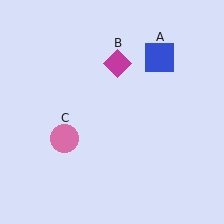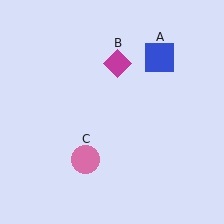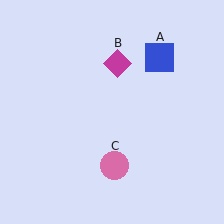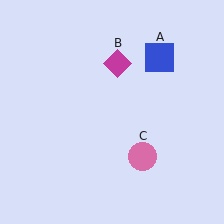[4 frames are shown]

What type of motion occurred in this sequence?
The pink circle (object C) rotated counterclockwise around the center of the scene.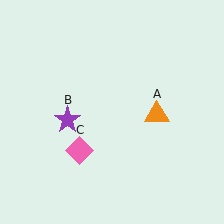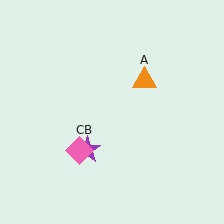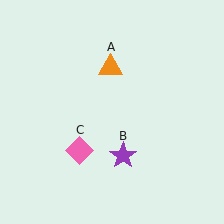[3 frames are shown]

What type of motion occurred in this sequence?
The orange triangle (object A), purple star (object B) rotated counterclockwise around the center of the scene.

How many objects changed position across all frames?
2 objects changed position: orange triangle (object A), purple star (object B).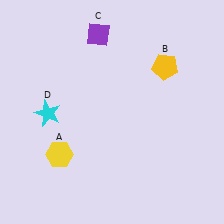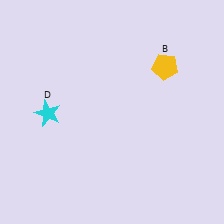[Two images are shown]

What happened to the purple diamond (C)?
The purple diamond (C) was removed in Image 2. It was in the top-left area of Image 1.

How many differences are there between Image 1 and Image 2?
There are 2 differences between the two images.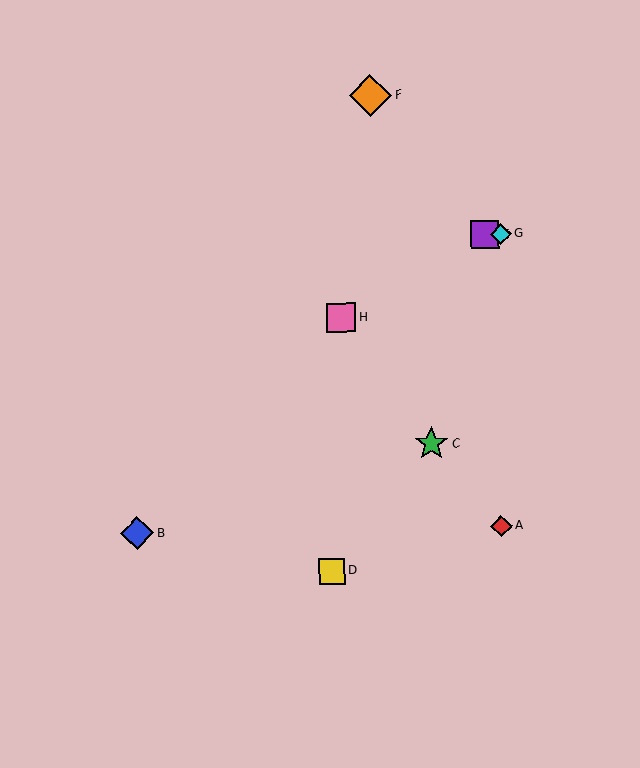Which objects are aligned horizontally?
Objects E, G are aligned horizontally.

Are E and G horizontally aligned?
Yes, both are at y≈234.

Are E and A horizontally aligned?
No, E is at y≈234 and A is at y≈526.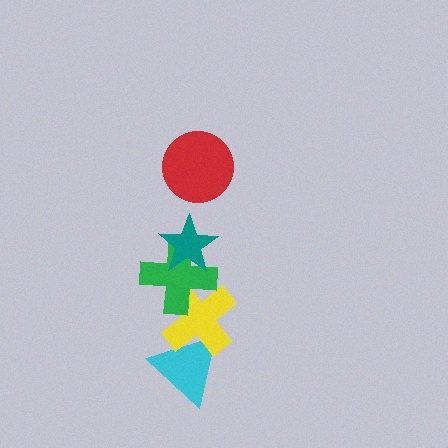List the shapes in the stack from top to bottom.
From top to bottom: the red circle, the teal star, the green cross, the yellow cross, the cyan triangle.